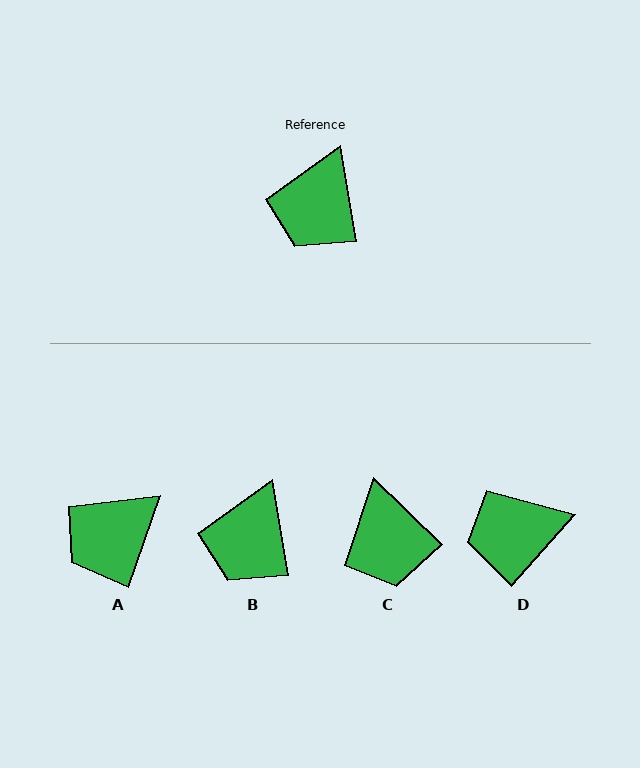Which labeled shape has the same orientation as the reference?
B.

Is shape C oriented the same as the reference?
No, it is off by about 36 degrees.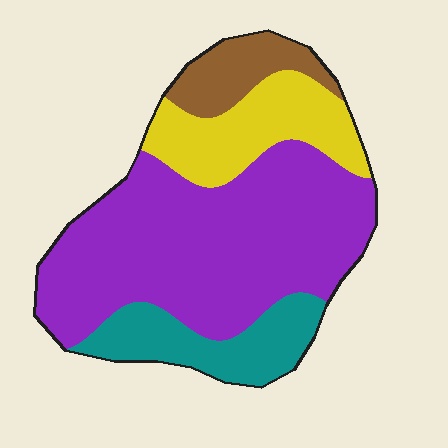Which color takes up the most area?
Purple, at roughly 55%.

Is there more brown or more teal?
Teal.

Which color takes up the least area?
Brown, at roughly 10%.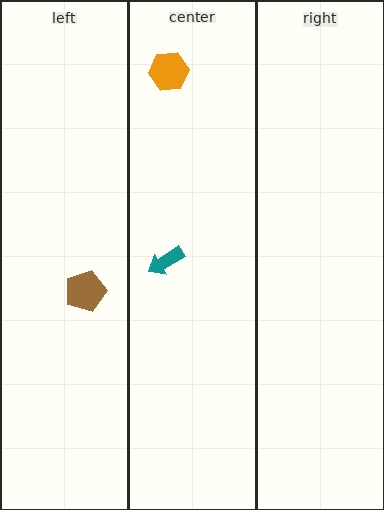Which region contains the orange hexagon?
The center region.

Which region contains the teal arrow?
The center region.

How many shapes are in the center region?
2.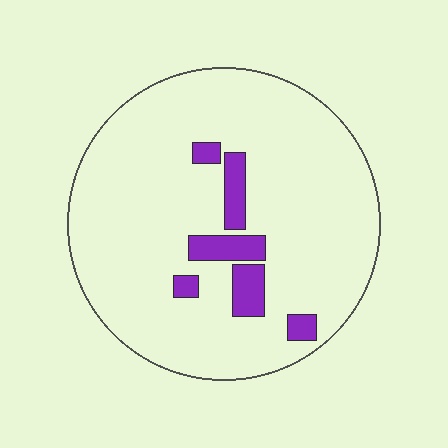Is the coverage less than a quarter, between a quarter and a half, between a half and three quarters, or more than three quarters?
Less than a quarter.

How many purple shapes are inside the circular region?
6.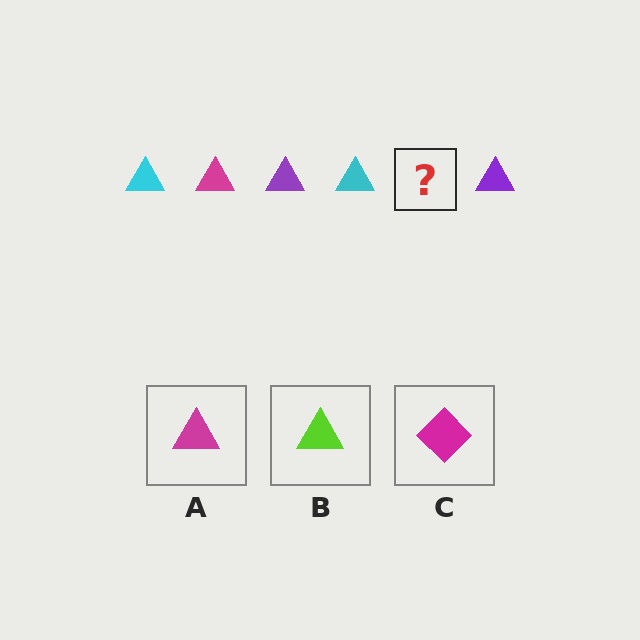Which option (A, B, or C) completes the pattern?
A.